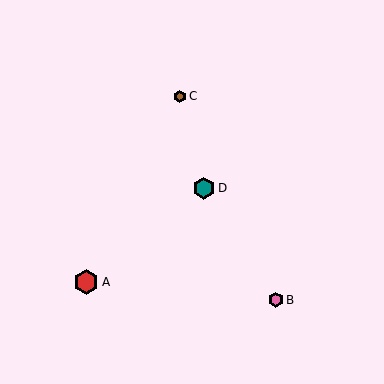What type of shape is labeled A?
Shape A is a red hexagon.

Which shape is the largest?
The red hexagon (labeled A) is the largest.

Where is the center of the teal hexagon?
The center of the teal hexagon is at (204, 188).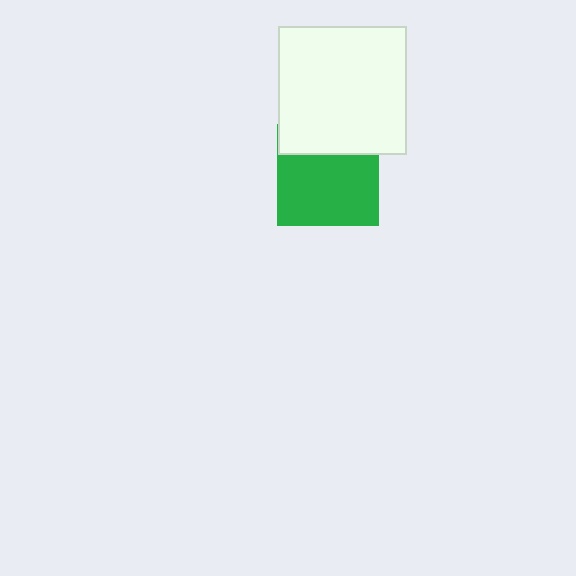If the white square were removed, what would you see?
You would see the complete green square.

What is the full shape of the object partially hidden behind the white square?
The partially hidden object is a green square.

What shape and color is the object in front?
The object in front is a white square.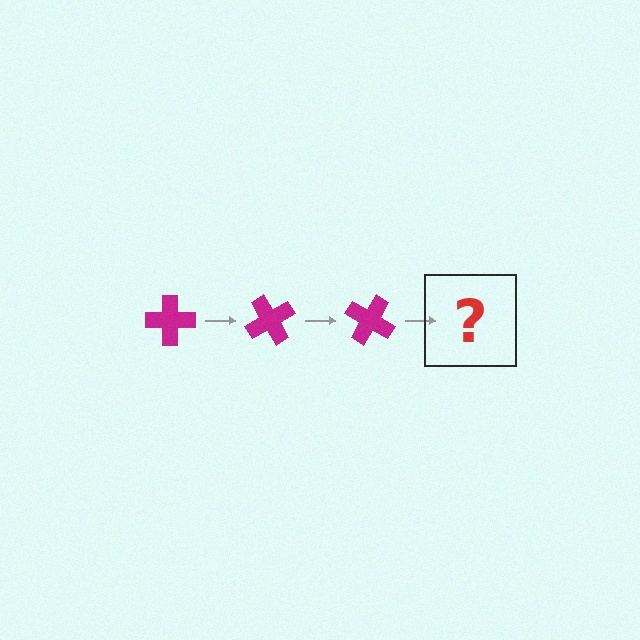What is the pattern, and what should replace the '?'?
The pattern is that the cross rotates 60 degrees each step. The '?' should be a magenta cross rotated 180 degrees.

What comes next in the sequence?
The next element should be a magenta cross rotated 180 degrees.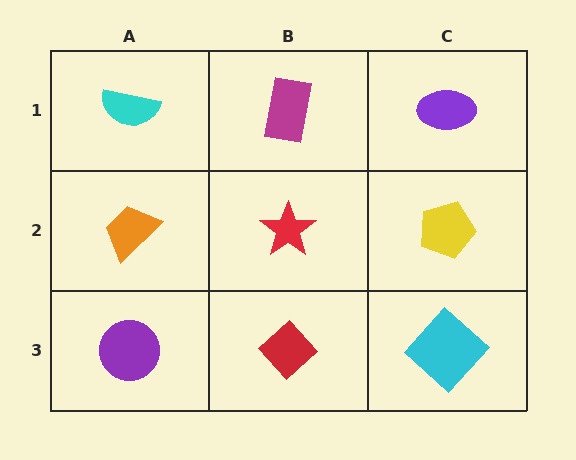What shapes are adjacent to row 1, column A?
An orange trapezoid (row 2, column A), a magenta rectangle (row 1, column B).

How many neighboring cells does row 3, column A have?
2.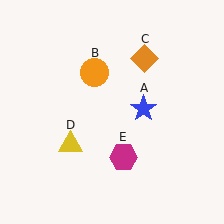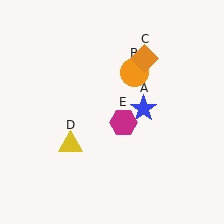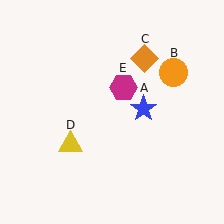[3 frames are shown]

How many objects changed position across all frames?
2 objects changed position: orange circle (object B), magenta hexagon (object E).